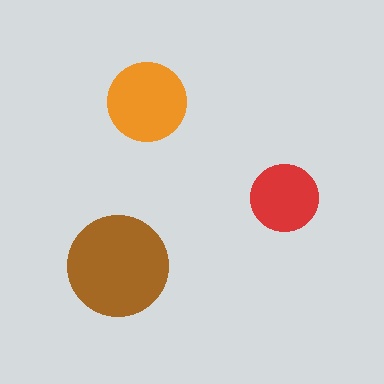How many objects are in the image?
There are 3 objects in the image.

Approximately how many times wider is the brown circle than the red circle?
About 1.5 times wider.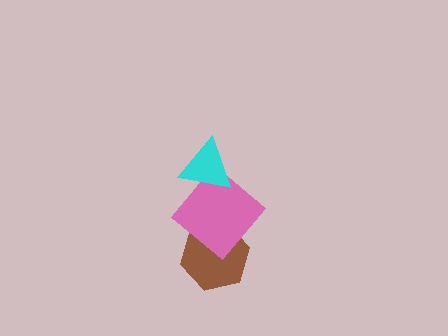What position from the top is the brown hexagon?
The brown hexagon is 3rd from the top.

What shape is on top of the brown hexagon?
The pink diamond is on top of the brown hexagon.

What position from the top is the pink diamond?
The pink diamond is 2nd from the top.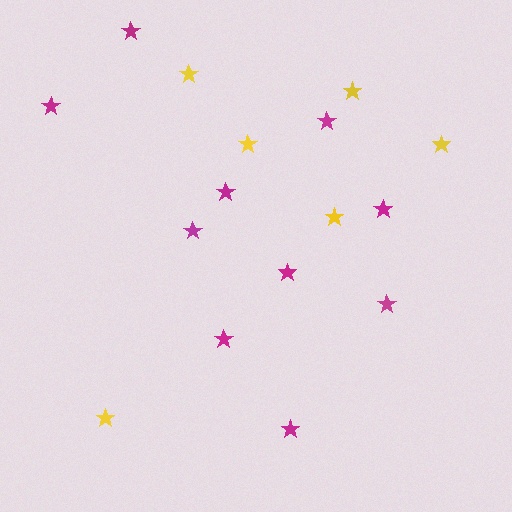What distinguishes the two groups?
There are 2 groups: one group of yellow stars (6) and one group of magenta stars (10).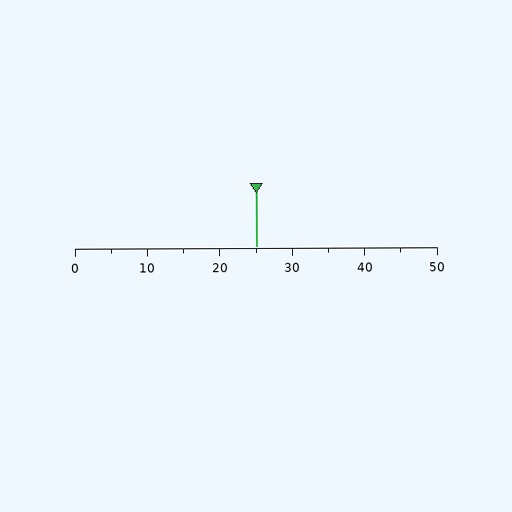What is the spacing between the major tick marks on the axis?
The major ticks are spaced 10 apart.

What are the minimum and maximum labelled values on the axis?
The axis runs from 0 to 50.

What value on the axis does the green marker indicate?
The marker indicates approximately 25.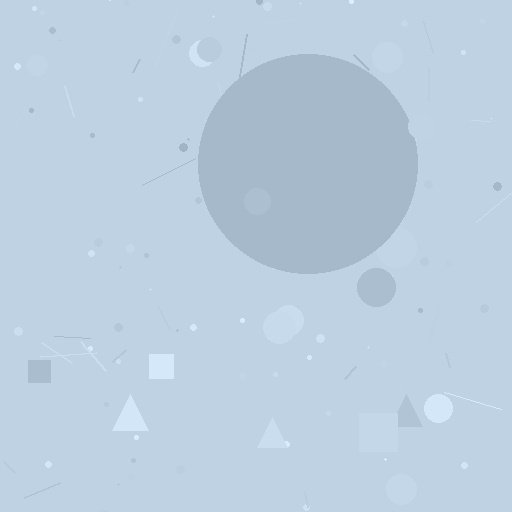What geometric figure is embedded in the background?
A circle is embedded in the background.